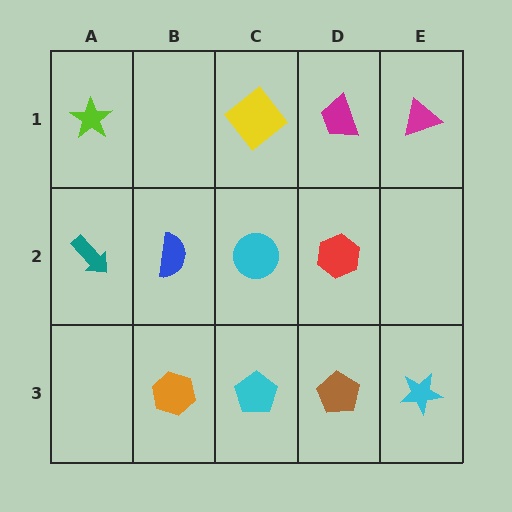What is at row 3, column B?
An orange hexagon.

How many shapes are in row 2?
4 shapes.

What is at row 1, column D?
A magenta trapezoid.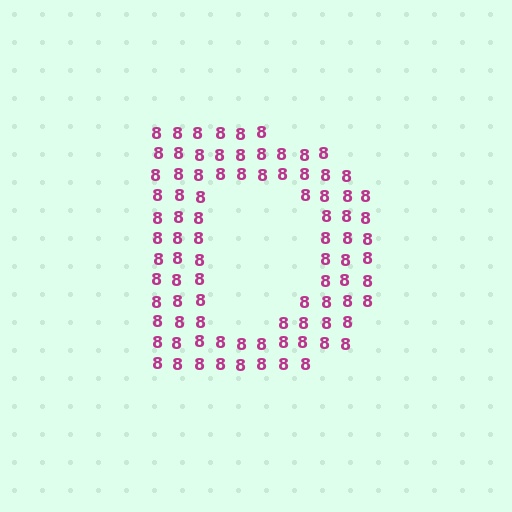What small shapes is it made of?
It is made of small digit 8's.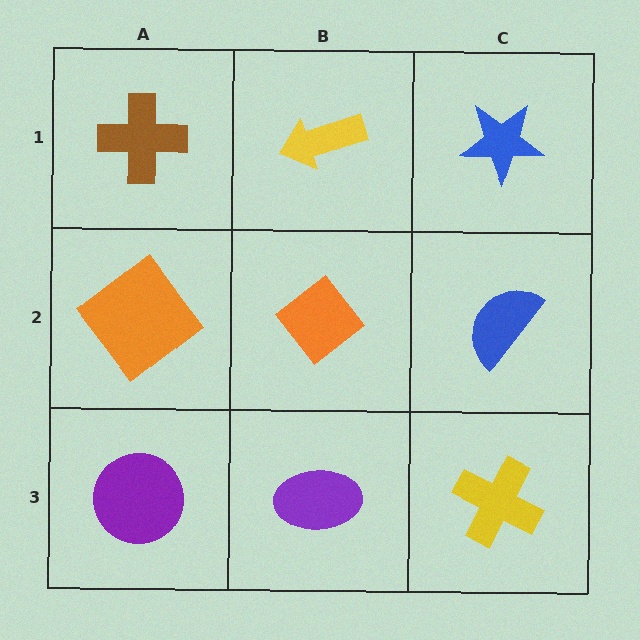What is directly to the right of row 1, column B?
A blue star.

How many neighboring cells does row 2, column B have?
4.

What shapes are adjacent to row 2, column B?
A yellow arrow (row 1, column B), a purple ellipse (row 3, column B), an orange diamond (row 2, column A), a blue semicircle (row 2, column C).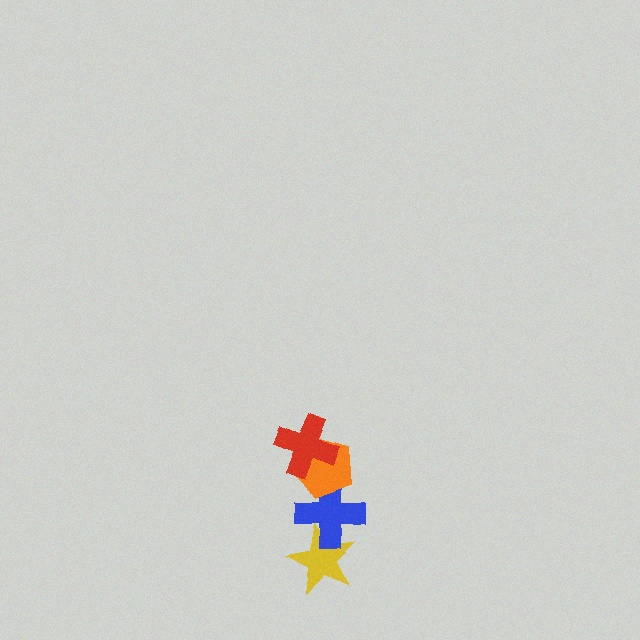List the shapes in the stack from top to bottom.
From top to bottom: the red cross, the orange pentagon, the blue cross, the yellow star.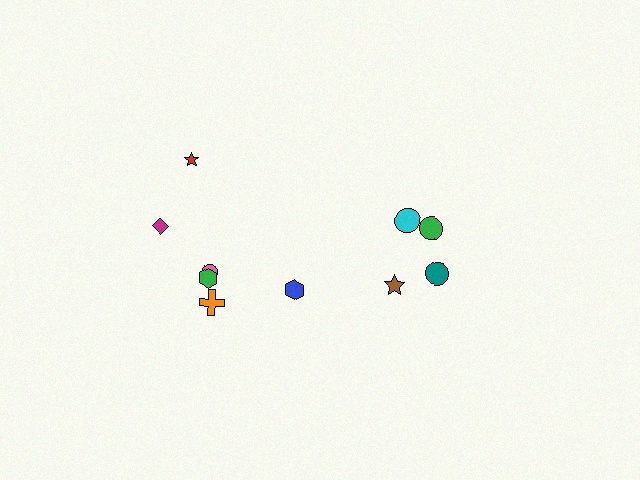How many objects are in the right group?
There are 4 objects.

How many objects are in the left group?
There are 6 objects.